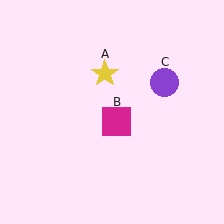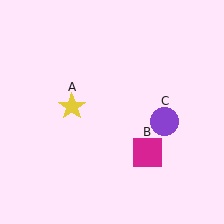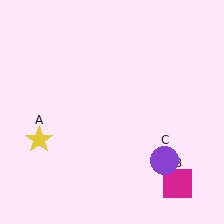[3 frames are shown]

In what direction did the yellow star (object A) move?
The yellow star (object A) moved down and to the left.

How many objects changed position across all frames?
3 objects changed position: yellow star (object A), magenta square (object B), purple circle (object C).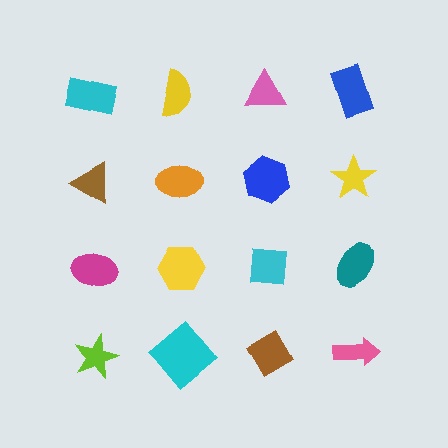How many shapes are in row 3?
4 shapes.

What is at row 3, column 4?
A teal ellipse.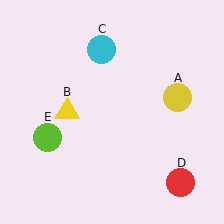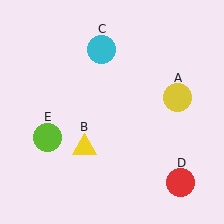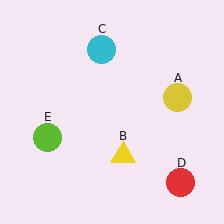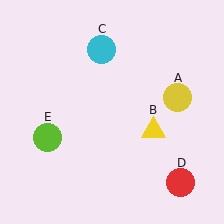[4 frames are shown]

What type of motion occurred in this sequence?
The yellow triangle (object B) rotated counterclockwise around the center of the scene.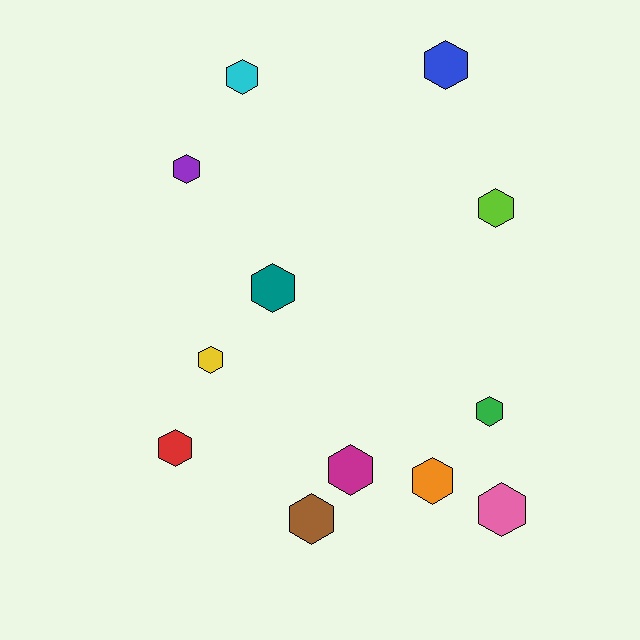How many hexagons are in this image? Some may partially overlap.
There are 12 hexagons.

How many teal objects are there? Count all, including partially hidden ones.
There is 1 teal object.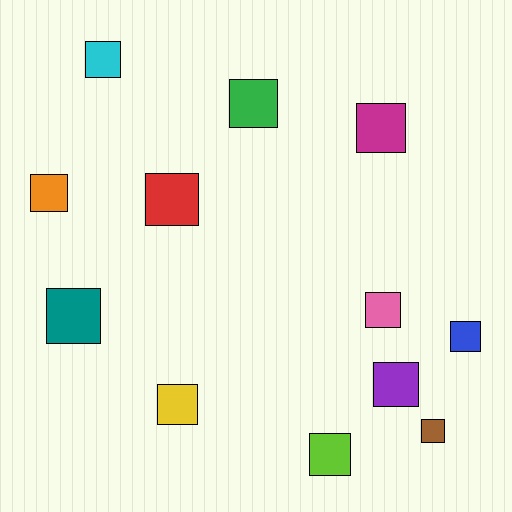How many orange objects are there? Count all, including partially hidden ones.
There is 1 orange object.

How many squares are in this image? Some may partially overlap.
There are 12 squares.